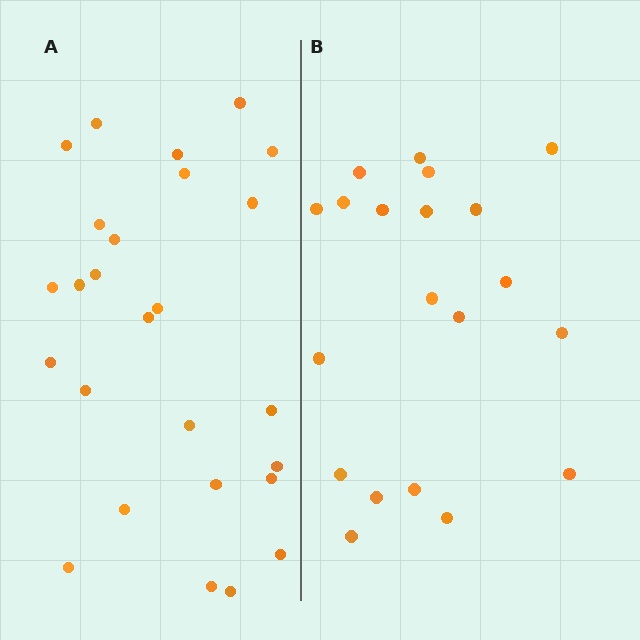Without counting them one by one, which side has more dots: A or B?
Region A (the left region) has more dots.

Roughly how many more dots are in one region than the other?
Region A has about 6 more dots than region B.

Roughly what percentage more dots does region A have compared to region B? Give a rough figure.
About 30% more.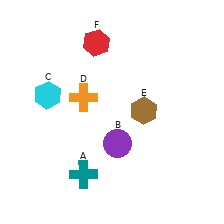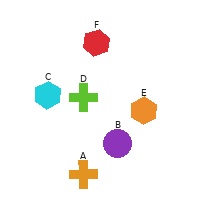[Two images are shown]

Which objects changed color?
A changed from teal to orange. D changed from orange to lime. E changed from brown to orange.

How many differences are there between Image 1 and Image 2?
There are 3 differences between the two images.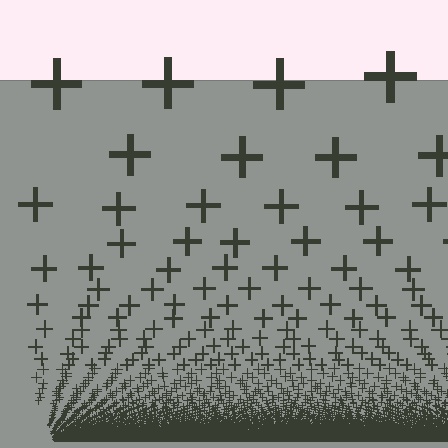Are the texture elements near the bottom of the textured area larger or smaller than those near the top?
Smaller. The gradient is inverted — elements near the bottom are smaller and denser.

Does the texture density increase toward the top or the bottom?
Density increases toward the bottom.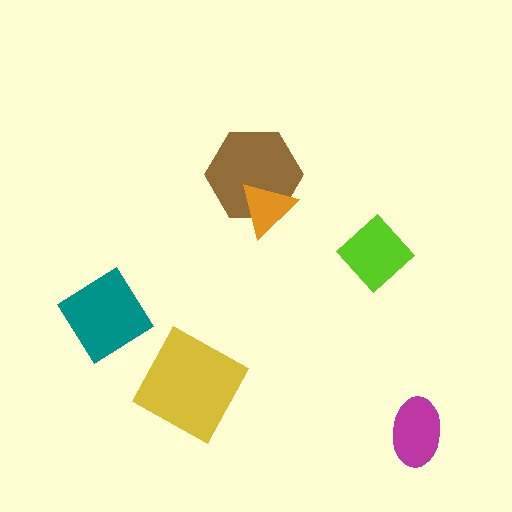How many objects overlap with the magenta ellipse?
0 objects overlap with the magenta ellipse.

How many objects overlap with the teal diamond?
0 objects overlap with the teal diamond.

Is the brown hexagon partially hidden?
Yes, it is partially covered by another shape.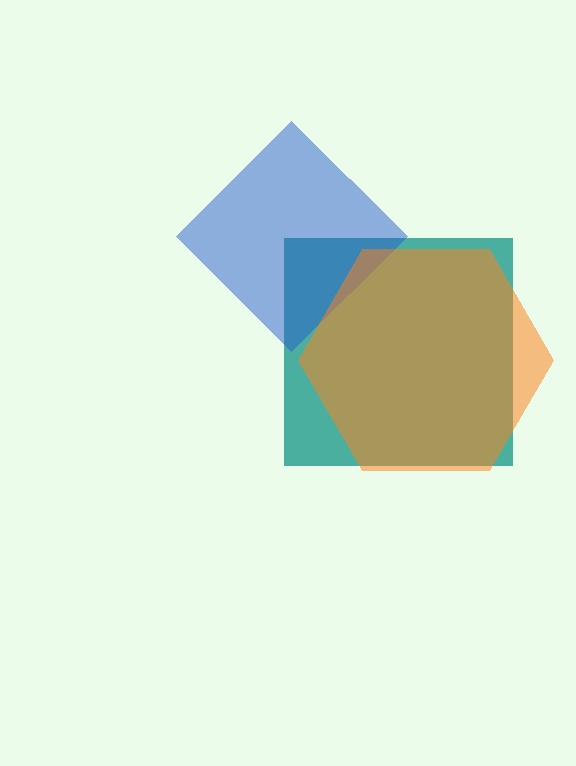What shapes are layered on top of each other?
The layered shapes are: a teal square, a blue diamond, an orange hexagon.